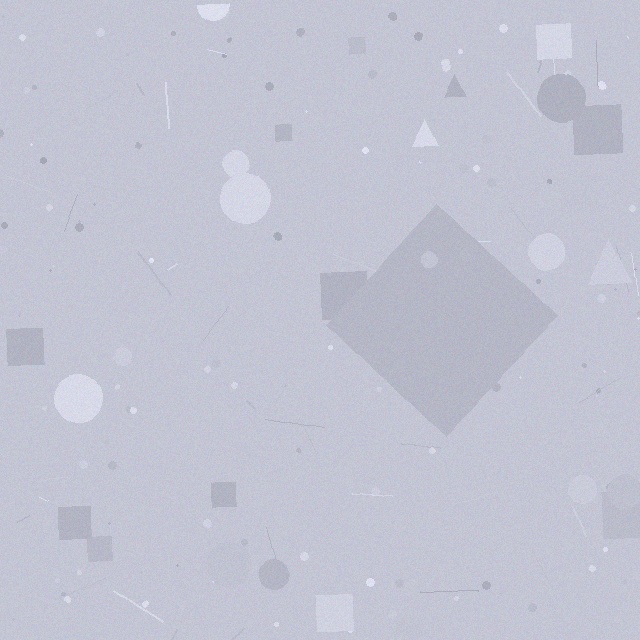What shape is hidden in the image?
A diamond is hidden in the image.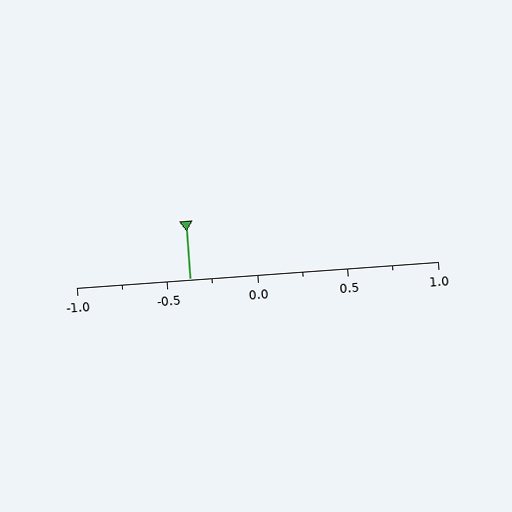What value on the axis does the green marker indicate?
The marker indicates approximately -0.38.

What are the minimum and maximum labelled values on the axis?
The axis runs from -1.0 to 1.0.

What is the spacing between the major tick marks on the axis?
The major ticks are spaced 0.5 apart.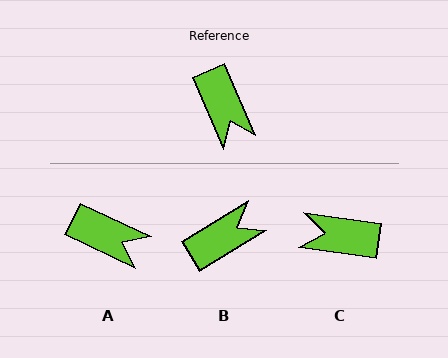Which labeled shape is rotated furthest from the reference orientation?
C, about 121 degrees away.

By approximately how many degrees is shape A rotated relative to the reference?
Approximately 42 degrees counter-clockwise.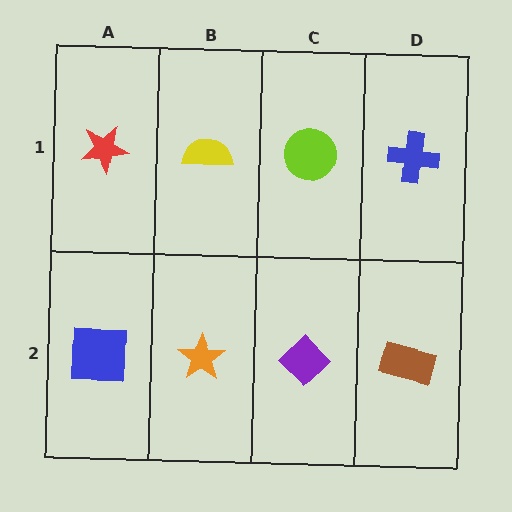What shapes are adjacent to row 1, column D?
A brown rectangle (row 2, column D), a lime circle (row 1, column C).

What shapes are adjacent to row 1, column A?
A blue square (row 2, column A), a yellow semicircle (row 1, column B).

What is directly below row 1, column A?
A blue square.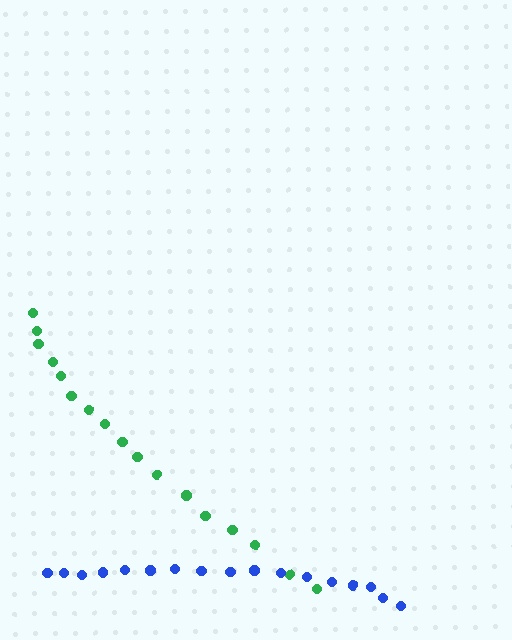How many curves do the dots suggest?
There are 2 distinct paths.